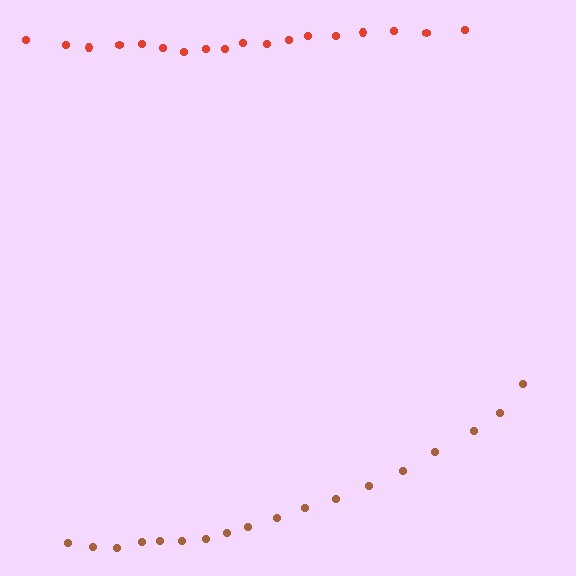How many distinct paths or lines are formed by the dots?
There are 2 distinct paths.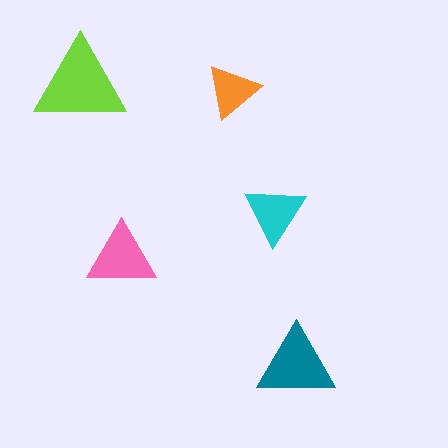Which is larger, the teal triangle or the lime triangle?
The lime one.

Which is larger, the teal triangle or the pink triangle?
The teal one.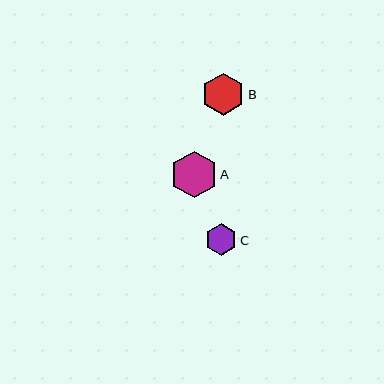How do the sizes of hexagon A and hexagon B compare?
Hexagon A and hexagon B are approximately the same size.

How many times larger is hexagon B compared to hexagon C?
Hexagon B is approximately 1.3 times the size of hexagon C.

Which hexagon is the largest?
Hexagon A is the largest with a size of approximately 47 pixels.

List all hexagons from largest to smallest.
From largest to smallest: A, B, C.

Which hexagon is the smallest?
Hexagon C is the smallest with a size of approximately 32 pixels.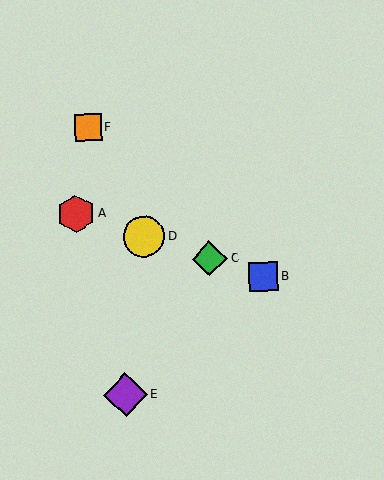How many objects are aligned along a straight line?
4 objects (A, B, C, D) are aligned along a straight line.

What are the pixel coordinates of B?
Object B is at (263, 276).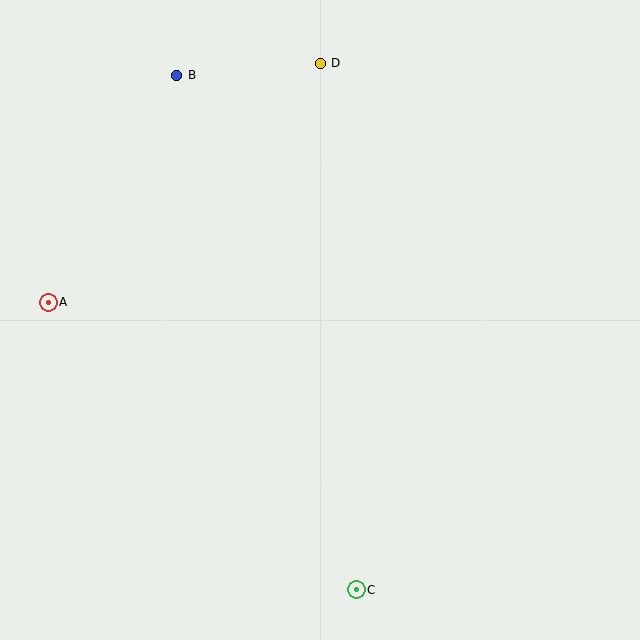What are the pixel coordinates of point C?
Point C is at (356, 590).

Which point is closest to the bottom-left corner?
Point A is closest to the bottom-left corner.